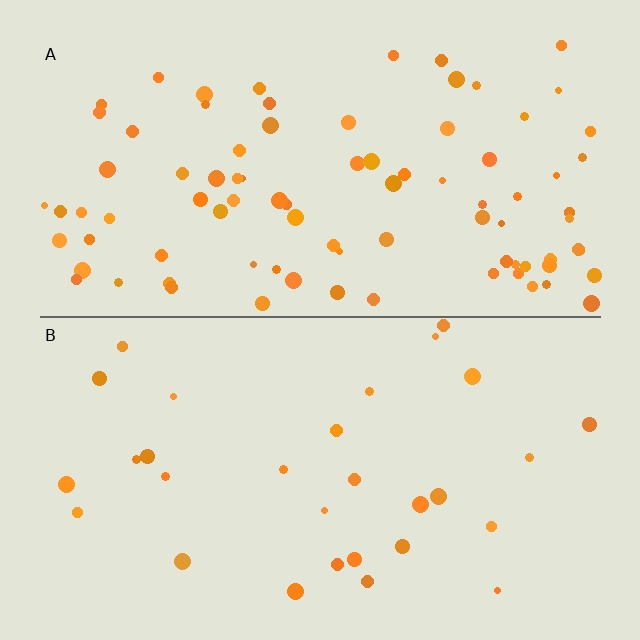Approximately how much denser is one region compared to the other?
Approximately 2.9× — region A over region B.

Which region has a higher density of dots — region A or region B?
A (the top).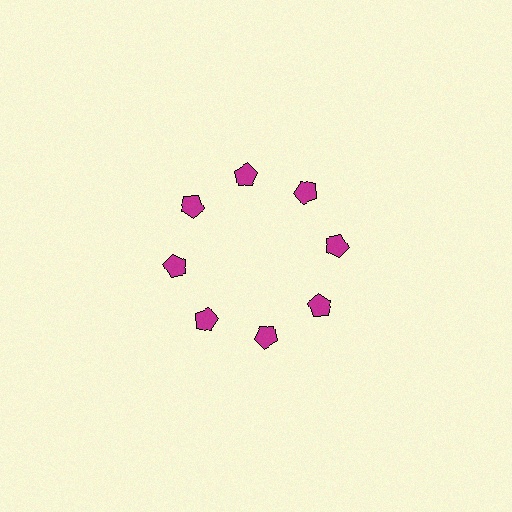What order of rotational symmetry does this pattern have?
This pattern has 8-fold rotational symmetry.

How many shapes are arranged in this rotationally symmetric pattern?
There are 8 shapes, arranged in 8 groups of 1.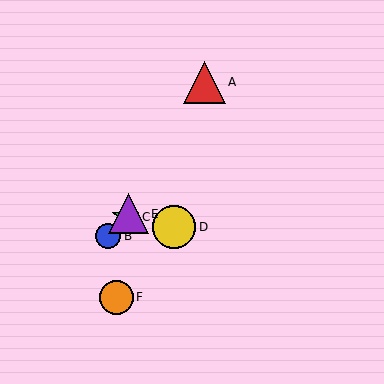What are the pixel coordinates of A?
Object A is at (204, 82).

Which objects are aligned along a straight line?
Objects B, C, E are aligned along a straight line.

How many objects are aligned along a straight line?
3 objects (B, C, E) are aligned along a straight line.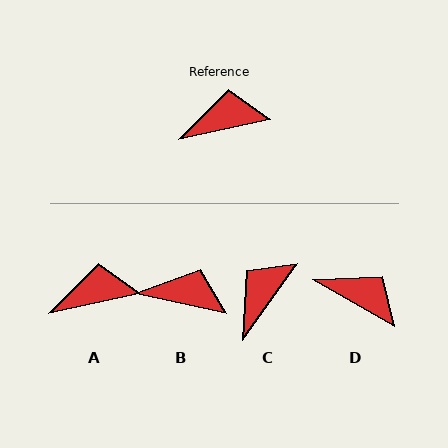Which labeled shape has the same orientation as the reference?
A.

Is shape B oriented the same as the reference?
No, it is off by about 25 degrees.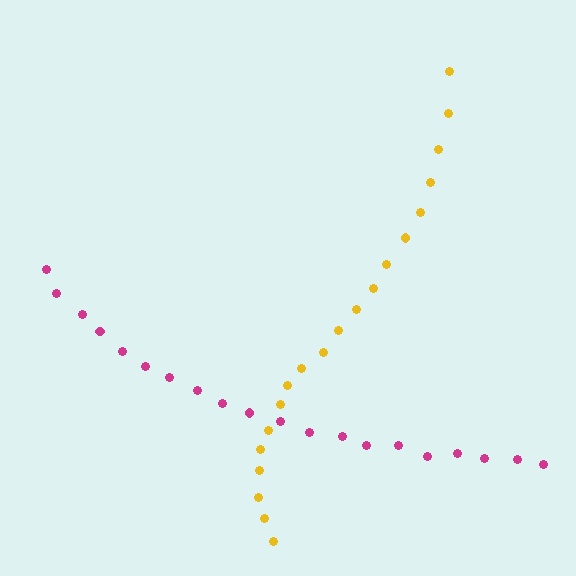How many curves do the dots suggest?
There are 2 distinct paths.